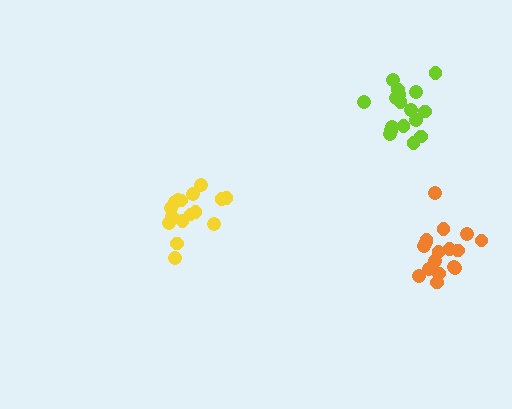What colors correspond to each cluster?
The clusters are colored: lime, yellow, orange.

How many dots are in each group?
Group 1: 17 dots, Group 2: 16 dots, Group 3: 17 dots (50 total).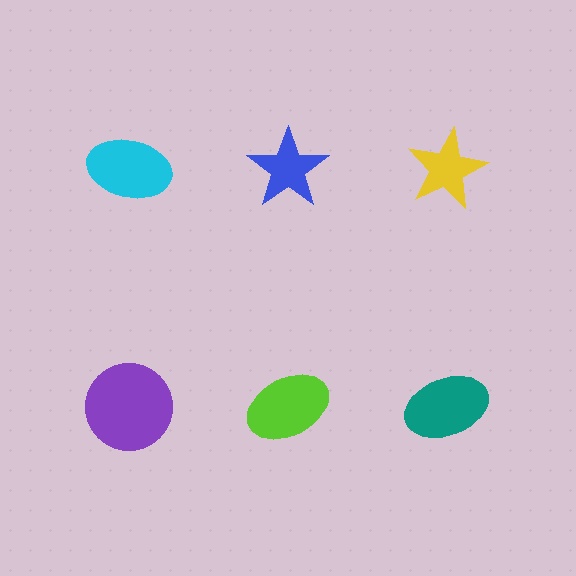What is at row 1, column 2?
A blue star.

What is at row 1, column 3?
A yellow star.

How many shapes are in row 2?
3 shapes.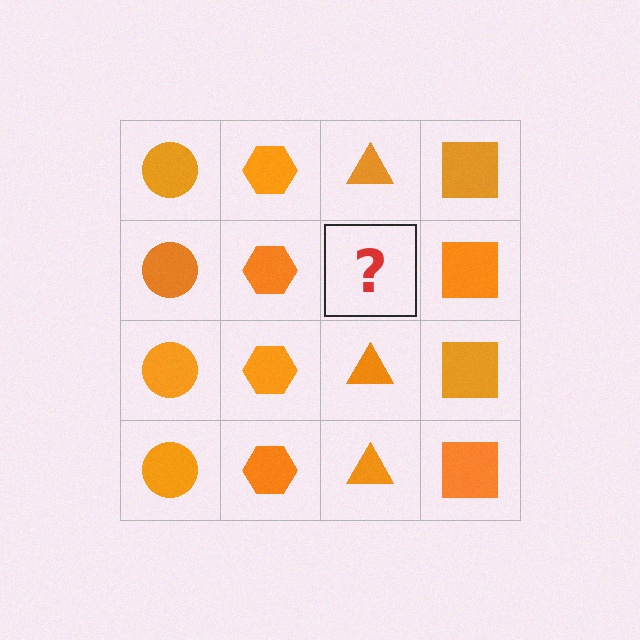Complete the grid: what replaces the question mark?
The question mark should be replaced with an orange triangle.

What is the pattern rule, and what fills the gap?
The rule is that each column has a consistent shape. The gap should be filled with an orange triangle.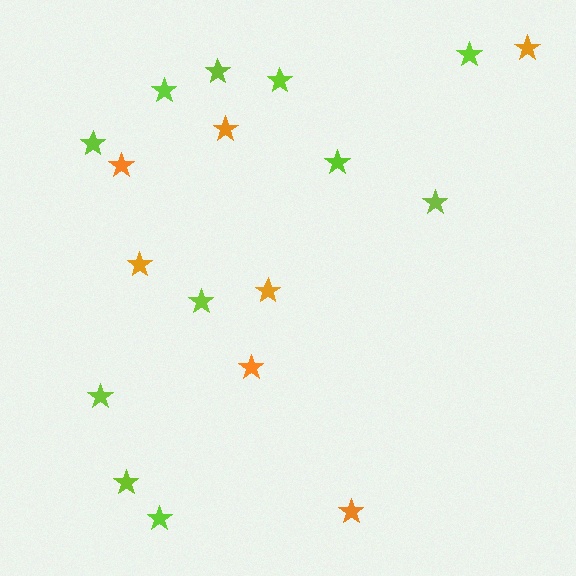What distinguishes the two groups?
There are 2 groups: one group of lime stars (11) and one group of orange stars (7).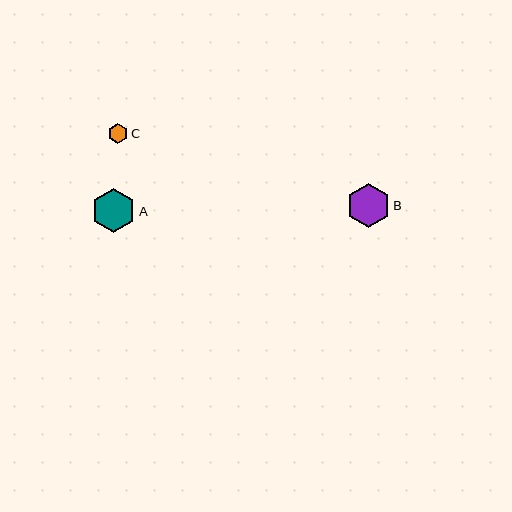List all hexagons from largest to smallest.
From largest to smallest: B, A, C.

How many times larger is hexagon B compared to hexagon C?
Hexagon B is approximately 2.2 times the size of hexagon C.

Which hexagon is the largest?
Hexagon B is the largest with a size of approximately 44 pixels.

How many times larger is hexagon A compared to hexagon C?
Hexagon A is approximately 2.2 times the size of hexagon C.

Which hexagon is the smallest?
Hexagon C is the smallest with a size of approximately 20 pixels.